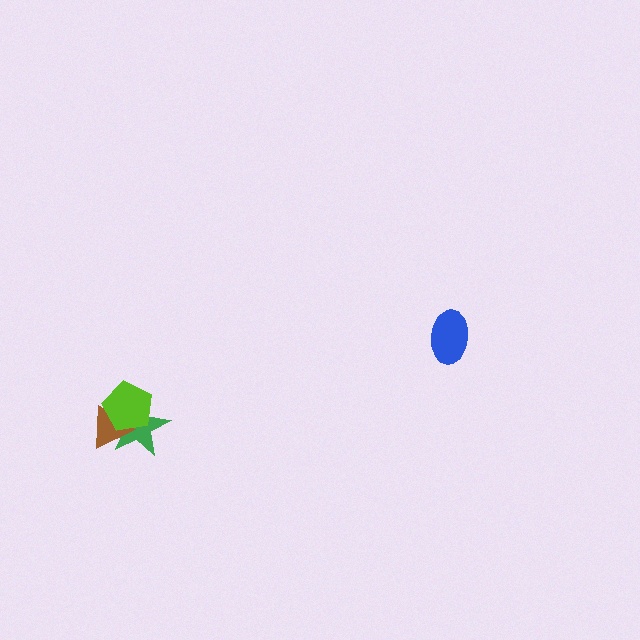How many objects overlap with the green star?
2 objects overlap with the green star.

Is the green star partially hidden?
Yes, it is partially covered by another shape.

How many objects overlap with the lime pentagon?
2 objects overlap with the lime pentagon.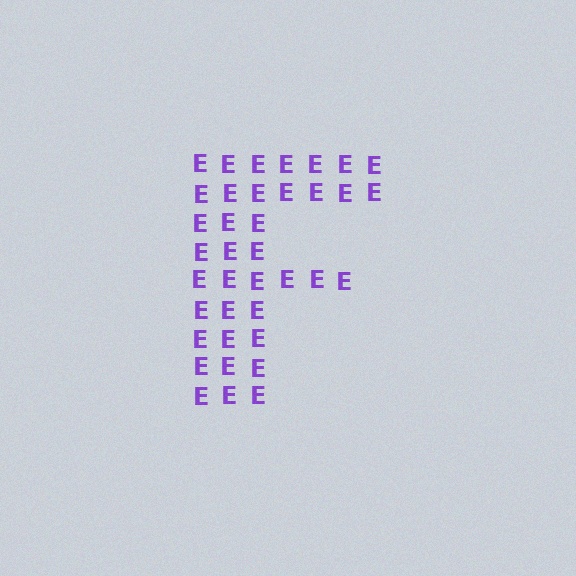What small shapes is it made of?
It is made of small letter E's.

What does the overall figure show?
The overall figure shows the letter F.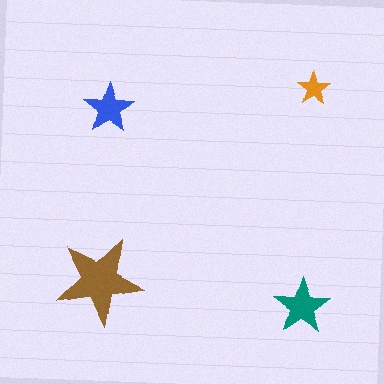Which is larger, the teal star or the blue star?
The teal one.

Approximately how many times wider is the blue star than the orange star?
About 1.5 times wider.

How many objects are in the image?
There are 4 objects in the image.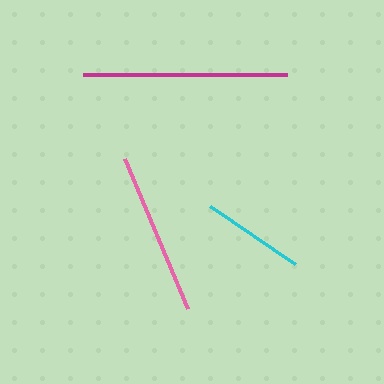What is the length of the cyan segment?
The cyan segment is approximately 103 pixels long.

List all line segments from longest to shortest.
From longest to shortest: magenta, pink, cyan.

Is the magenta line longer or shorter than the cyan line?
The magenta line is longer than the cyan line.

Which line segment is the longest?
The magenta line is the longest at approximately 205 pixels.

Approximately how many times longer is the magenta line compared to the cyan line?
The magenta line is approximately 2.0 times the length of the cyan line.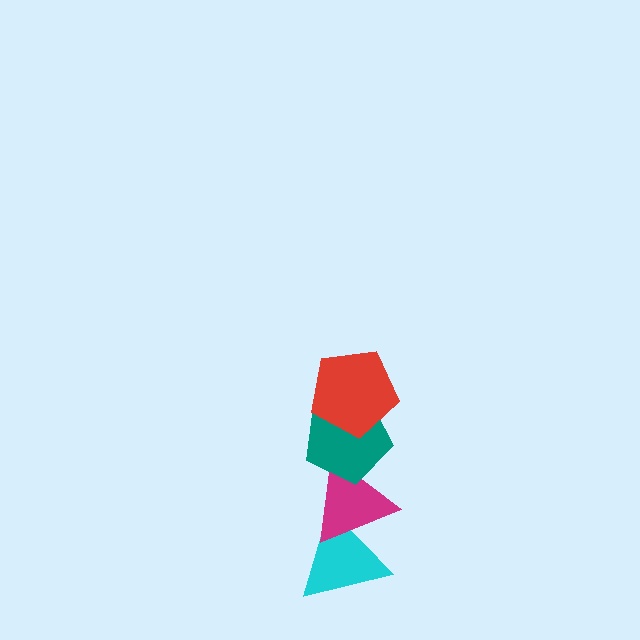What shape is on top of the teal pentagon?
The red pentagon is on top of the teal pentagon.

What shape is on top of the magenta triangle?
The teal pentagon is on top of the magenta triangle.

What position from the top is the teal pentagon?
The teal pentagon is 2nd from the top.